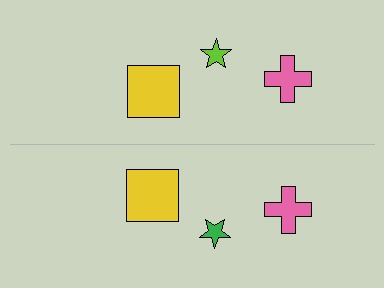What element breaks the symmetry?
The green star on the bottom side breaks the symmetry — its mirror counterpart is lime.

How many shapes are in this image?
There are 6 shapes in this image.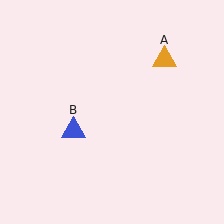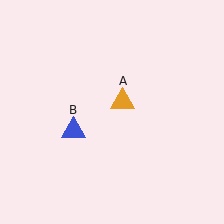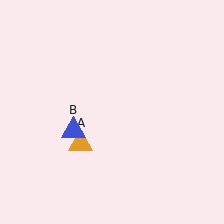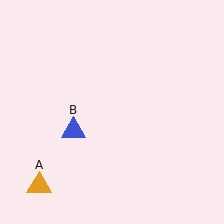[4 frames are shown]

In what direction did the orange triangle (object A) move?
The orange triangle (object A) moved down and to the left.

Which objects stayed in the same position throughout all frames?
Blue triangle (object B) remained stationary.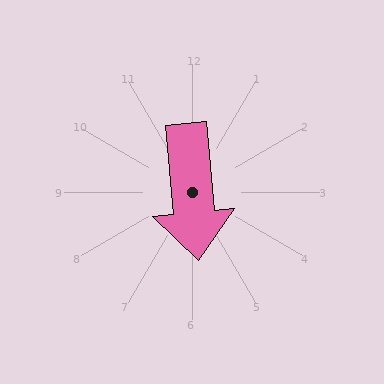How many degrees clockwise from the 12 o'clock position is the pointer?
Approximately 175 degrees.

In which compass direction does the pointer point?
South.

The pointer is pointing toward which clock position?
Roughly 6 o'clock.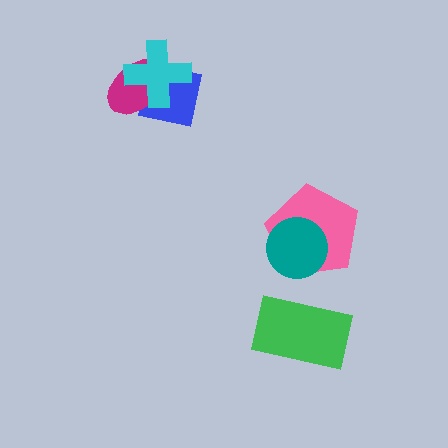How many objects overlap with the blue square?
2 objects overlap with the blue square.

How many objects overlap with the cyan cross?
2 objects overlap with the cyan cross.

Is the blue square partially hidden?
Yes, it is partially covered by another shape.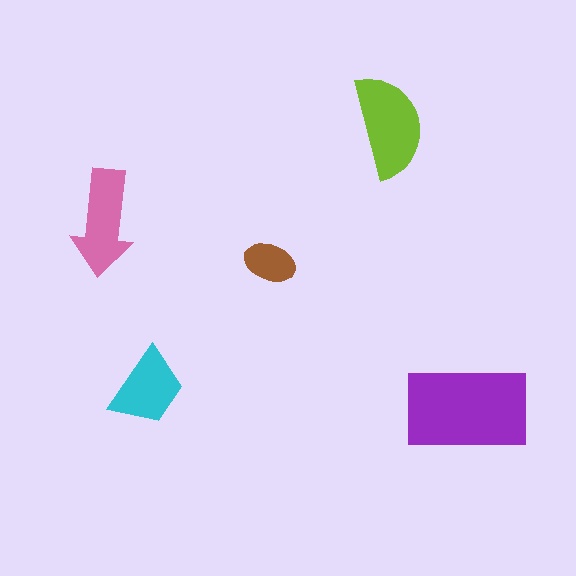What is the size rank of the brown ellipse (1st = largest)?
5th.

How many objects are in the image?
There are 5 objects in the image.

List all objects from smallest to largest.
The brown ellipse, the cyan trapezoid, the pink arrow, the lime semicircle, the purple rectangle.